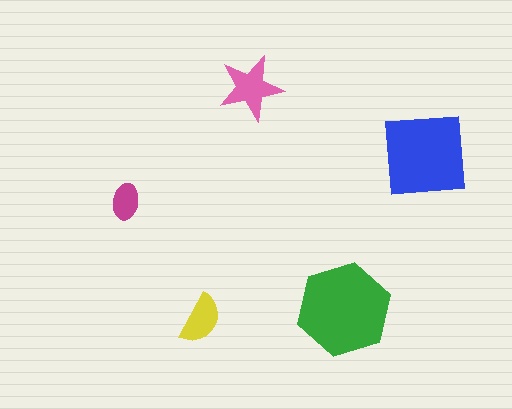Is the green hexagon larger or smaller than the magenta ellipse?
Larger.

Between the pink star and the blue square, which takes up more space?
The blue square.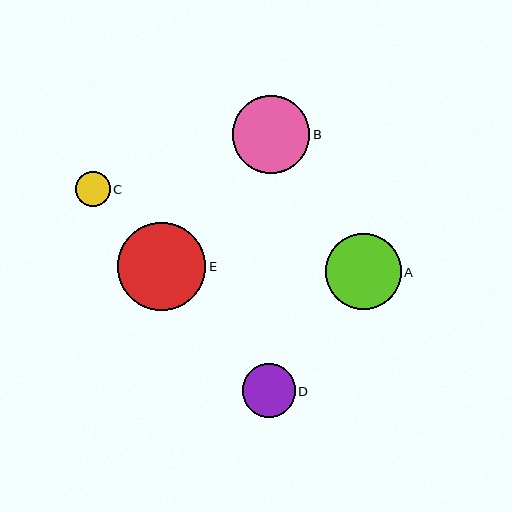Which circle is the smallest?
Circle C is the smallest with a size of approximately 35 pixels.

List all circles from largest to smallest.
From largest to smallest: E, B, A, D, C.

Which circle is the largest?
Circle E is the largest with a size of approximately 88 pixels.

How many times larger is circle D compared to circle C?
Circle D is approximately 1.5 times the size of circle C.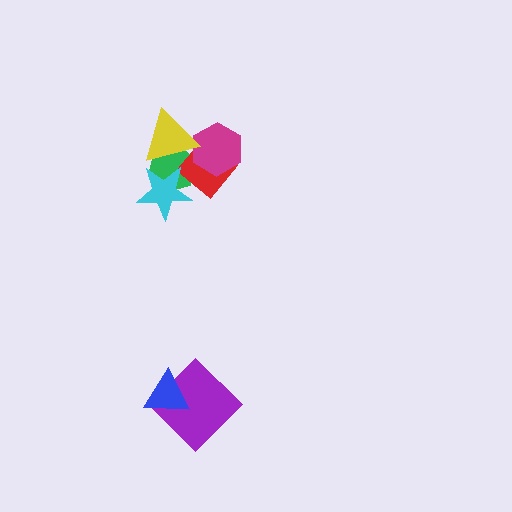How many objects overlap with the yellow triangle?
4 objects overlap with the yellow triangle.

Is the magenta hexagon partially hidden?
Yes, it is partially covered by another shape.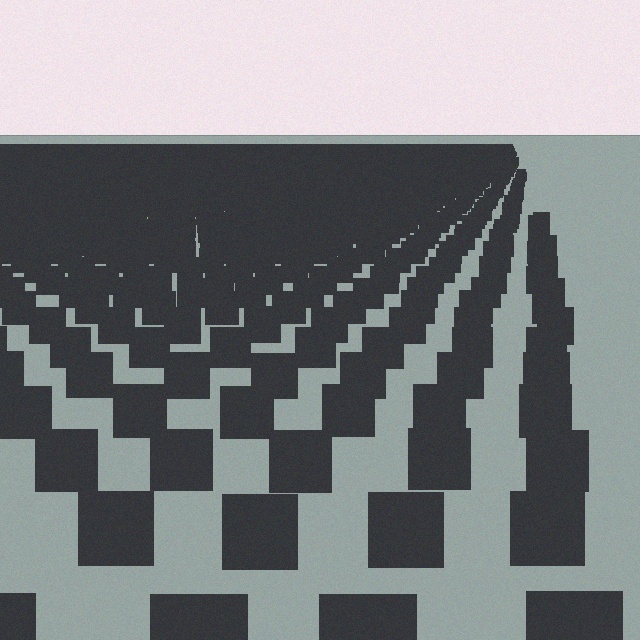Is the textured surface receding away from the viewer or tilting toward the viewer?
The surface is receding away from the viewer. Texture elements get smaller and denser toward the top.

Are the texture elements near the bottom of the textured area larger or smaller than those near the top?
Larger. Near the bottom, elements are closer to the viewer and appear at a bigger on-screen size.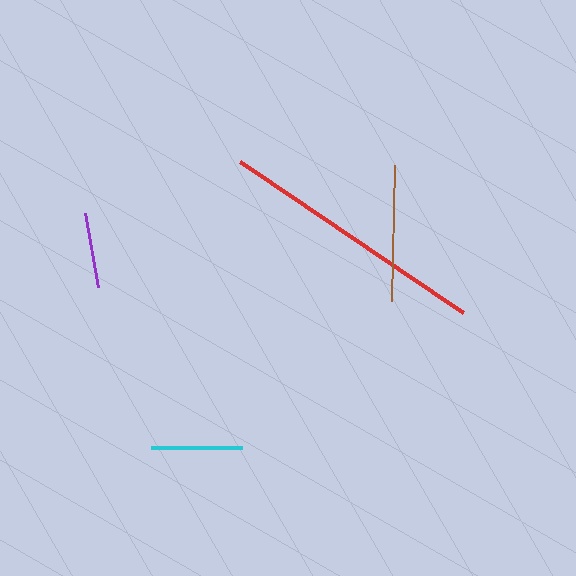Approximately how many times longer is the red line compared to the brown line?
The red line is approximately 2.0 times the length of the brown line.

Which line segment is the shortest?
The purple line is the shortest at approximately 75 pixels.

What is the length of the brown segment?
The brown segment is approximately 136 pixels long.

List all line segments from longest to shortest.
From longest to shortest: red, brown, cyan, purple.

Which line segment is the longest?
The red line is the longest at approximately 269 pixels.